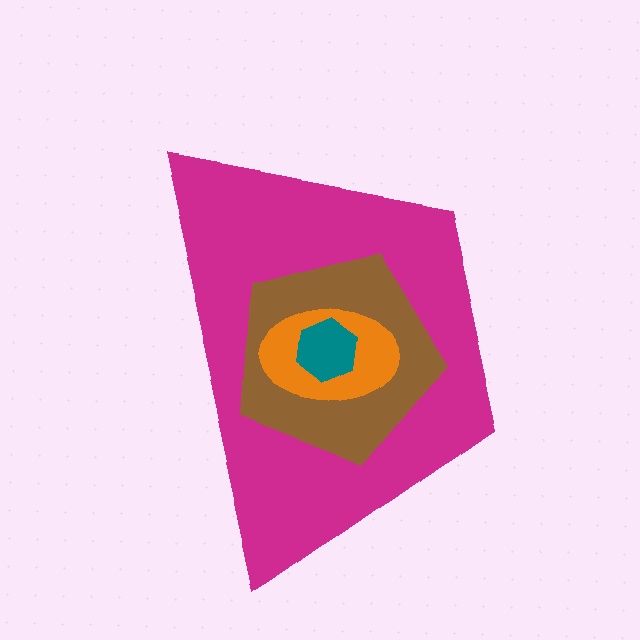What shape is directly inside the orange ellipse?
The teal hexagon.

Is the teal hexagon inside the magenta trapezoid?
Yes.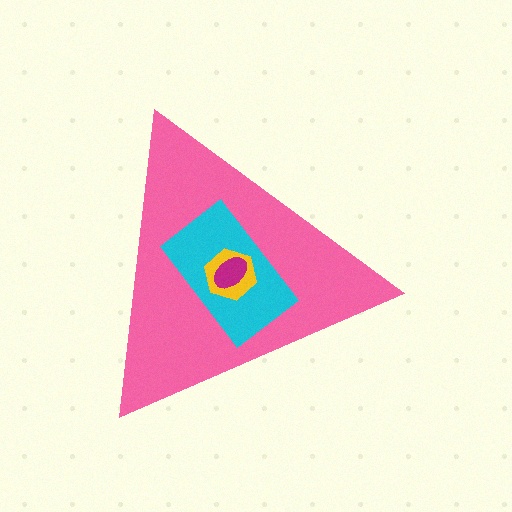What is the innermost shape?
The magenta ellipse.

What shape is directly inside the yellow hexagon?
The magenta ellipse.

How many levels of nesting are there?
4.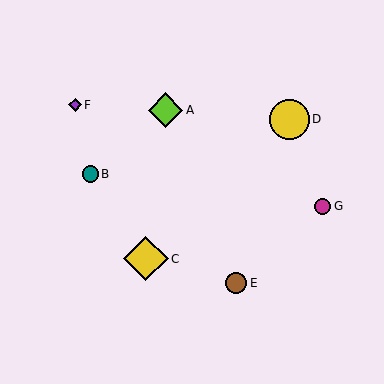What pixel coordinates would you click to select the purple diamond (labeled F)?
Click at (75, 105) to select the purple diamond F.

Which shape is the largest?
The yellow diamond (labeled C) is the largest.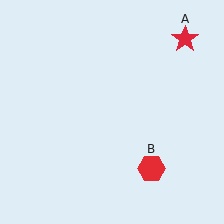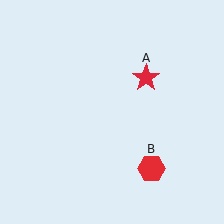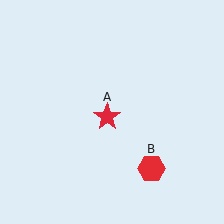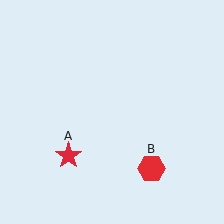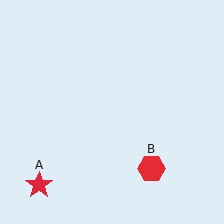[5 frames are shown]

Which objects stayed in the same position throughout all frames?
Red hexagon (object B) remained stationary.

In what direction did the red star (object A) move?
The red star (object A) moved down and to the left.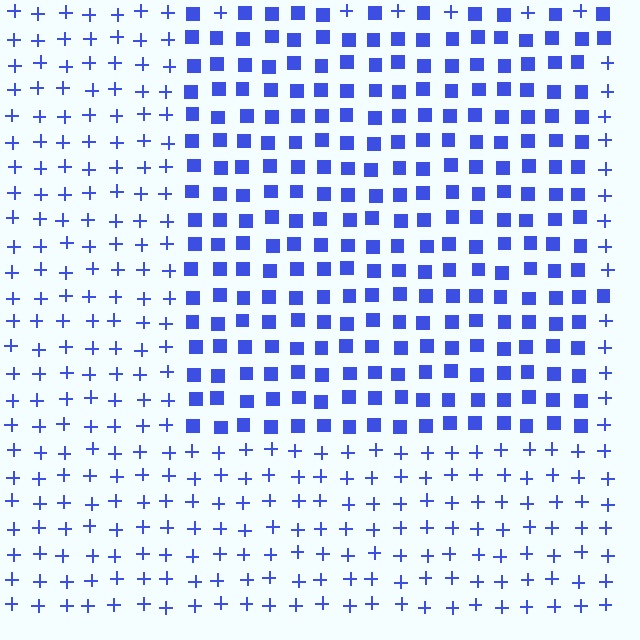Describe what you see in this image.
The image is filled with small blue elements arranged in a uniform grid. A rectangle-shaped region contains squares, while the surrounding area contains plus signs. The boundary is defined purely by the change in element shape.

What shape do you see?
I see a rectangle.